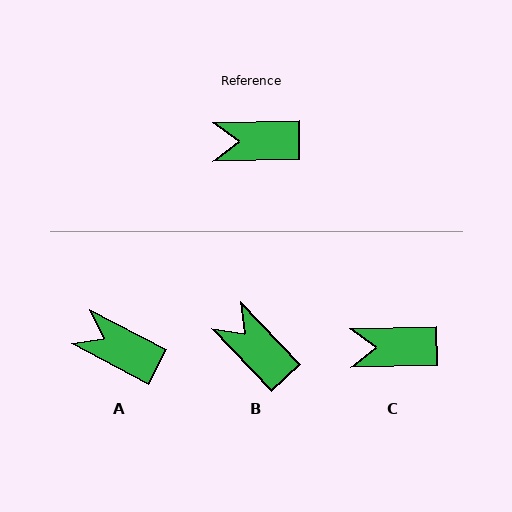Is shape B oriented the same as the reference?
No, it is off by about 48 degrees.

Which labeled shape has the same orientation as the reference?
C.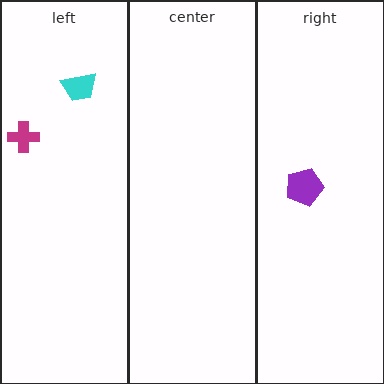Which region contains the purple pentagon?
The right region.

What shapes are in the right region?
The purple pentagon.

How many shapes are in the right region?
1.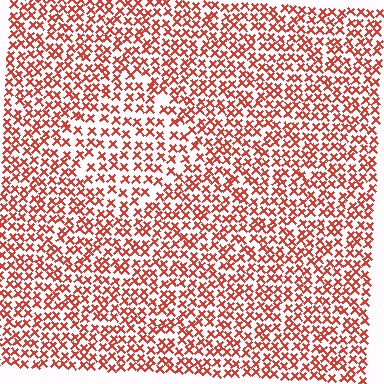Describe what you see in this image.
The image contains small red elements arranged at two different densities. A diamond-shaped region is visible where the elements are less densely packed than the surrounding area.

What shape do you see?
I see a diamond.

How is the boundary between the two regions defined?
The boundary is defined by a change in element density (approximately 1.5x ratio). All elements are the same color, size, and shape.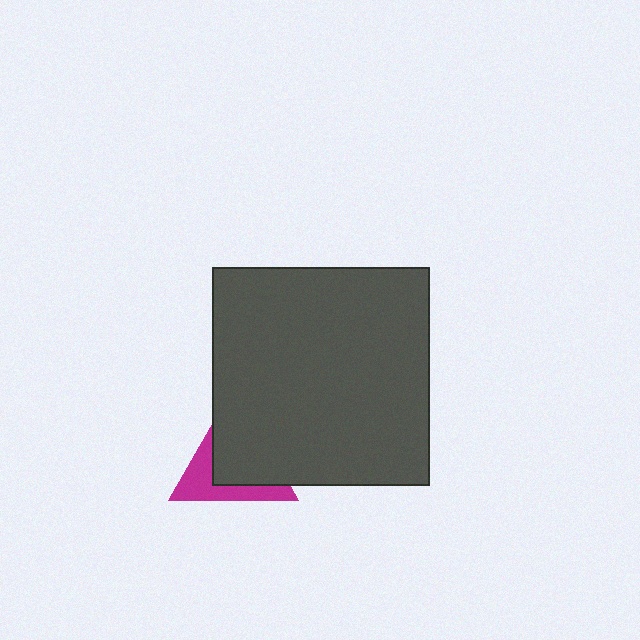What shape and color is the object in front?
The object in front is a dark gray square.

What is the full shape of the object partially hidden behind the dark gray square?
The partially hidden object is a magenta triangle.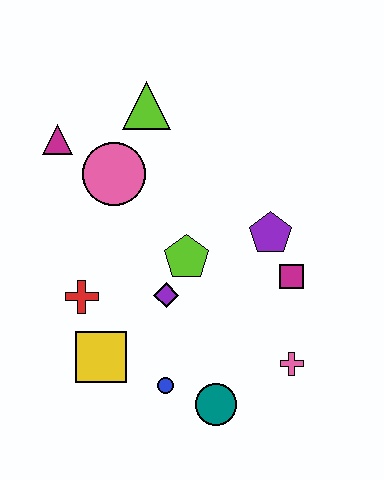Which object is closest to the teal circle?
The blue circle is closest to the teal circle.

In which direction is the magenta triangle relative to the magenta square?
The magenta triangle is to the left of the magenta square.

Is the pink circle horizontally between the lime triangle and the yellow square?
Yes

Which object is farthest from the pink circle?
The pink cross is farthest from the pink circle.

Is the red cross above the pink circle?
No